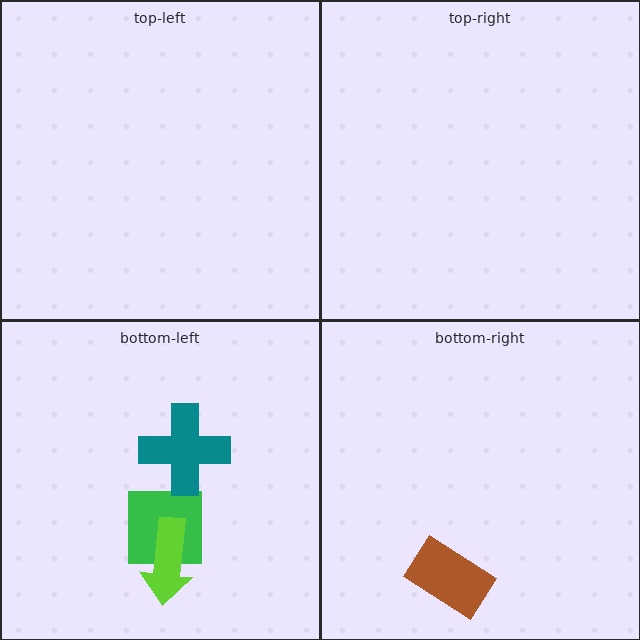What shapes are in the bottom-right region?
The brown rectangle.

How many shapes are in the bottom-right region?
1.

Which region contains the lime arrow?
The bottom-left region.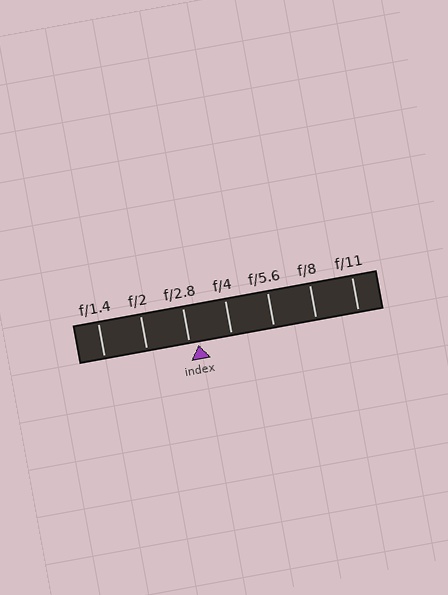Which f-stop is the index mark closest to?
The index mark is closest to f/2.8.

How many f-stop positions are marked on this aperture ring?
There are 7 f-stop positions marked.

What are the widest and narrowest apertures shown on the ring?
The widest aperture shown is f/1.4 and the narrowest is f/11.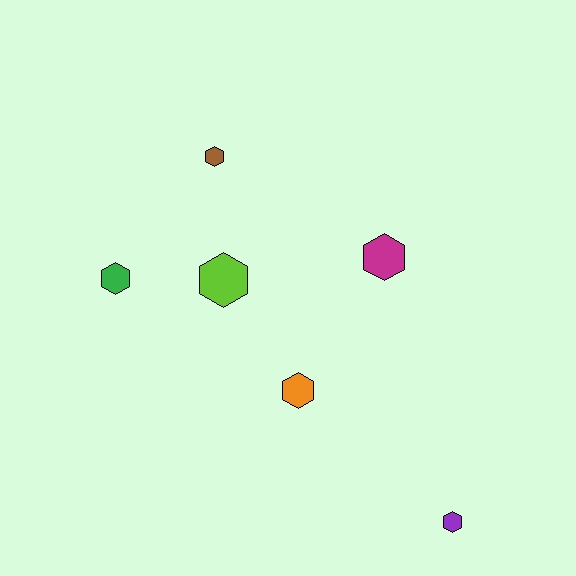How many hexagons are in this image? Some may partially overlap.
There are 6 hexagons.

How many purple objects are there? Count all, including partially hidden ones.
There is 1 purple object.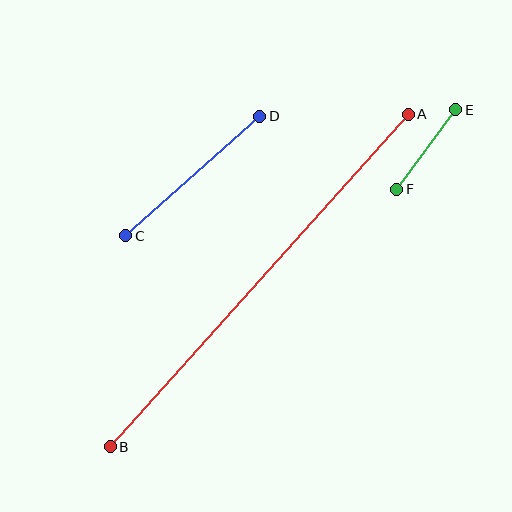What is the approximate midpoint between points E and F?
The midpoint is at approximately (426, 150) pixels.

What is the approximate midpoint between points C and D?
The midpoint is at approximately (193, 176) pixels.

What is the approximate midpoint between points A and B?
The midpoint is at approximately (259, 280) pixels.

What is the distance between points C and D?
The distance is approximately 179 pixels.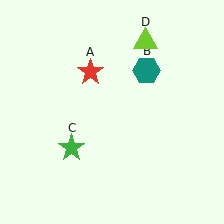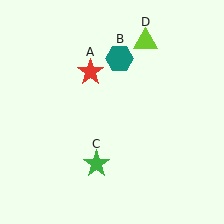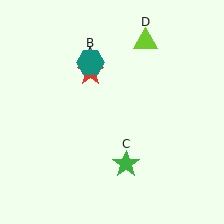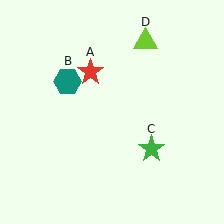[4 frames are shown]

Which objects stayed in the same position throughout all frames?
Red star (object A) and lime triangle (object D) remained stationary.